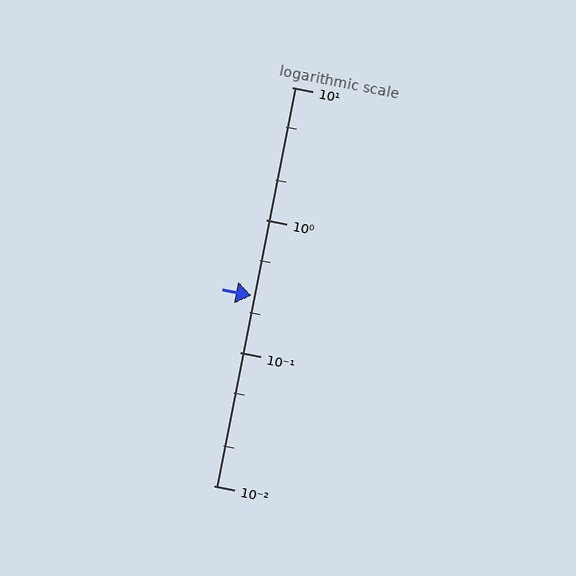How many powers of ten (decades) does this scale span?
The scale spans 3 decades, from 0.01 to 10.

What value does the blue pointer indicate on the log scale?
The pointer indicates approximately 0.27.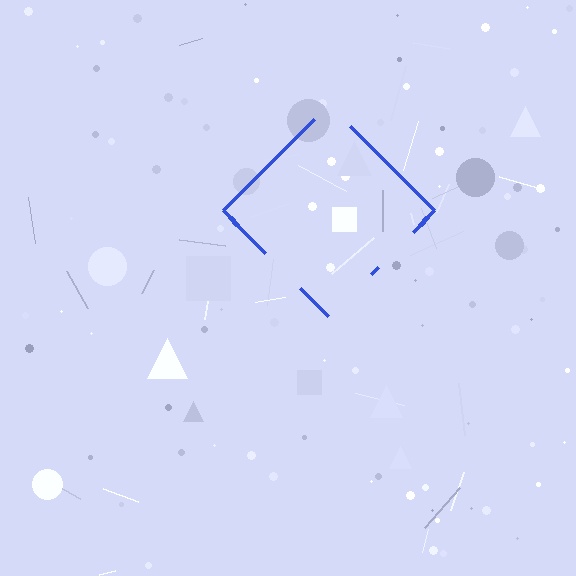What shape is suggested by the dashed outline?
The dashed outline suggests a diamond.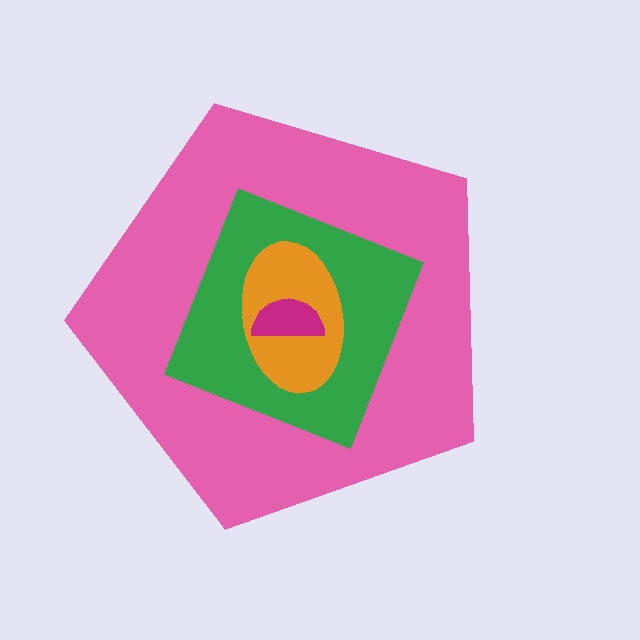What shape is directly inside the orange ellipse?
The magenta semicircle.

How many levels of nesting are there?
4.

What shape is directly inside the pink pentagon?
The green diamond.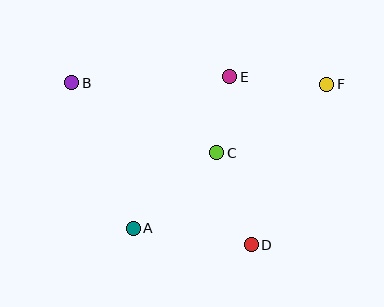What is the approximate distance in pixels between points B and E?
The distance between B and E is approximately 158 pixels.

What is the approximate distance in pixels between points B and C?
The distance between B and C is approximately 161 pixels.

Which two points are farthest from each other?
Points B and F are farthest from each other.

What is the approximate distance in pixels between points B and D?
The distance between B and D is approximately 242 pixels.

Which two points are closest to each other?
Points C and E are closest to each other.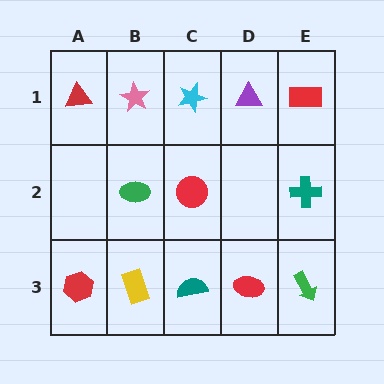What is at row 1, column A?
A red triangle.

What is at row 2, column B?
A green ellipse.